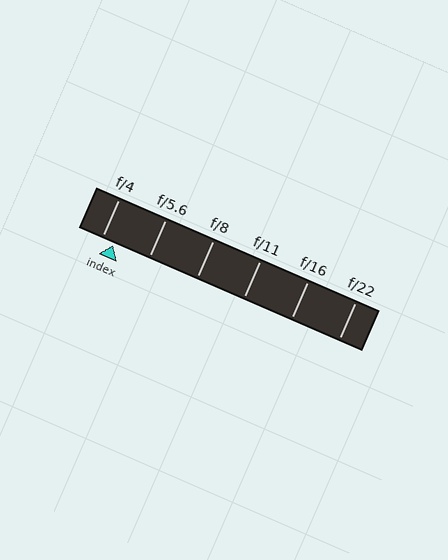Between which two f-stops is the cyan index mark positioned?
The index mark is between f/4 and f/5.6.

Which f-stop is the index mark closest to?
The index mark is closest to f/4.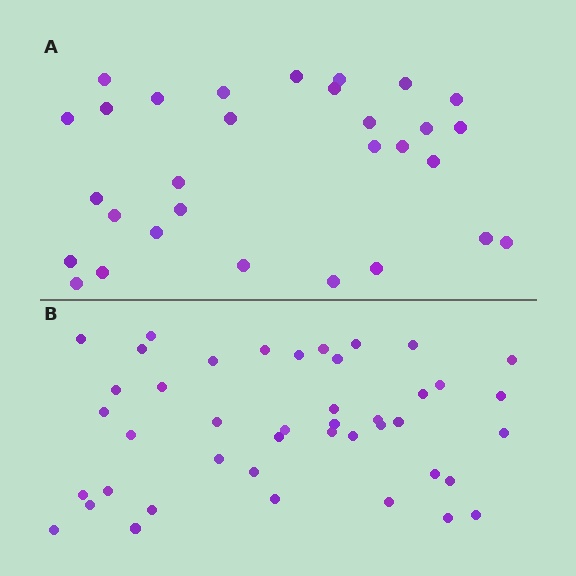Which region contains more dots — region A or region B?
Region B (the bottom region) has more dots.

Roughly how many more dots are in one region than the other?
Region B has approximately 15 more dots than region A.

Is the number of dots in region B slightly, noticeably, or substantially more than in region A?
Region B has noticeably more, but not dramatically so. The ratio is roughly 1.4 to 1.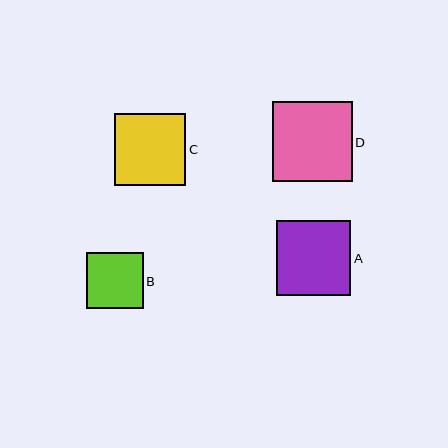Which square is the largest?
Square D is the largest with a size of approximately 80 pixels.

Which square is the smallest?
Square B is the smallest with a size of approximately 56 pixels.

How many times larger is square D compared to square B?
Square D is approximately 1.4 times the size of square B.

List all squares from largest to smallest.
From largest to smallest: D, A, C, B.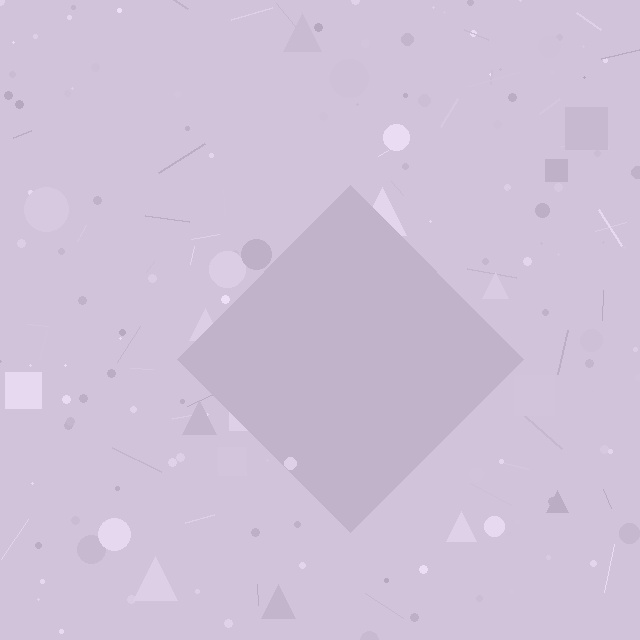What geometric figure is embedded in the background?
A diamond is embedded in the background.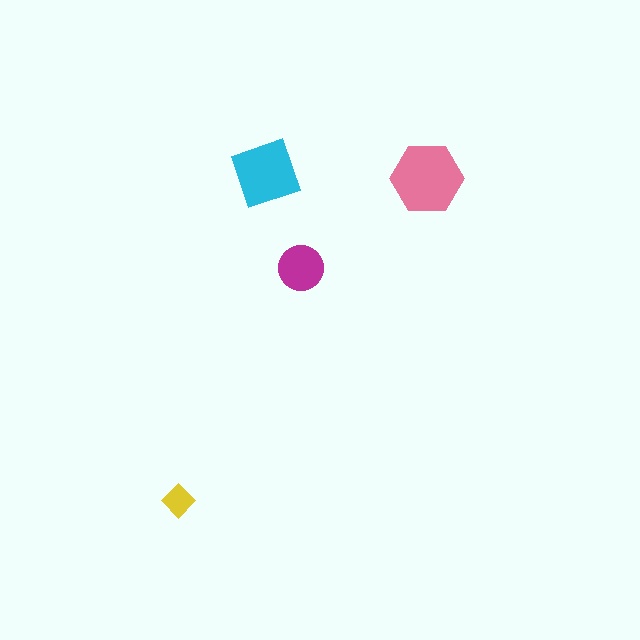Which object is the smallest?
The yellow diamond.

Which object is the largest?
The pink hexagon.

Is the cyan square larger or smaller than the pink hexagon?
Smaller.